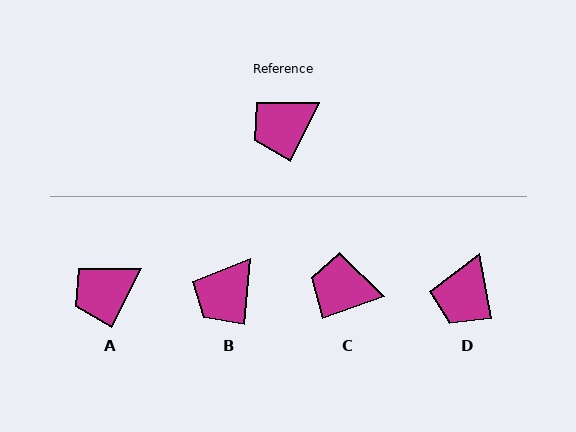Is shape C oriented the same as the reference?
No, it is off by about 44 degrees.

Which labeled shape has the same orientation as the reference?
A.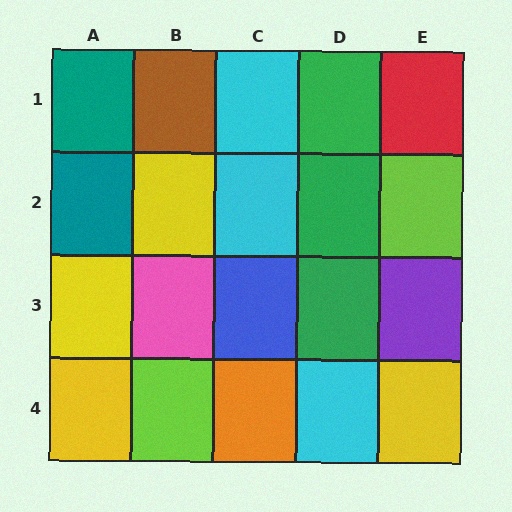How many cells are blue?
1 cell is blue.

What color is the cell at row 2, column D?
Green.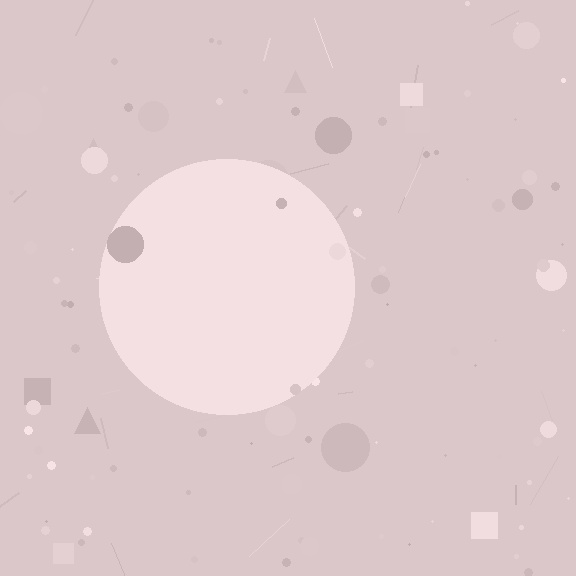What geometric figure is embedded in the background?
A circle is embedded in the background.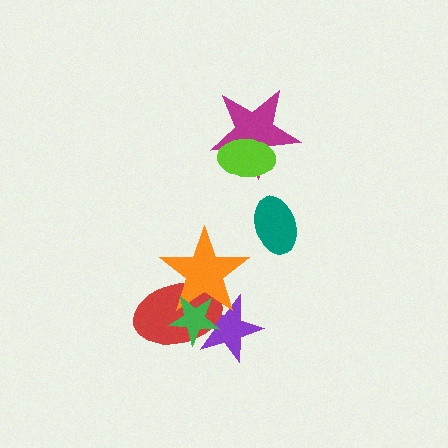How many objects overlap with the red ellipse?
3 objects overlap with the red ellipse.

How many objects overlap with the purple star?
3 objects overlap with the purple star.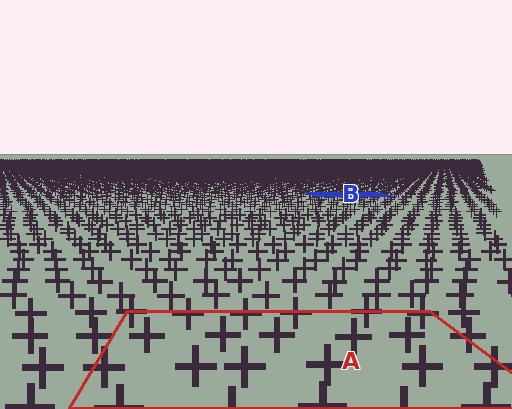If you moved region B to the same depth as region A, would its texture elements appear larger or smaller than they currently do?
They would appear larger. At a closer depth, the same texture elements are projected at a bigger on-screen size.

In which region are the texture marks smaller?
The texture marks are smaller in region B, because it is farther away.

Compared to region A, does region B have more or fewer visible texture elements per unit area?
Region B has more texture elements per unit area — they are packed more densely because it is farther away.